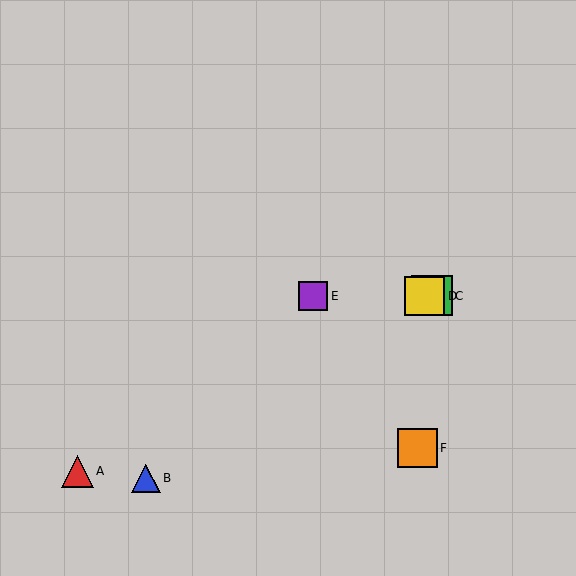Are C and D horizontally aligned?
Yes, both are at y≈296.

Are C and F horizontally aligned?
No, C is at y≈296 and F is at y≈448.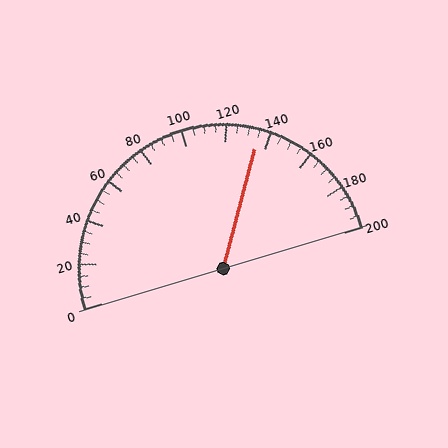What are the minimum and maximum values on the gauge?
The gauge ranges from 0 to 200.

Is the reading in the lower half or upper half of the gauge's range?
The reading is in the upper half of the range (0 to 200).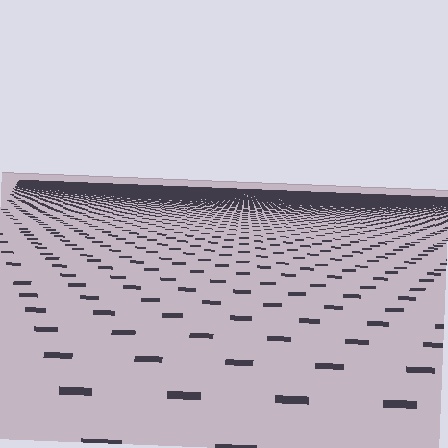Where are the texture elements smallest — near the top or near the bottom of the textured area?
Near the top.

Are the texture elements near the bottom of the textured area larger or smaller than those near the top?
Larger. Near the bottom, elements are closer to the viewer and appear at a bigger on-screen size.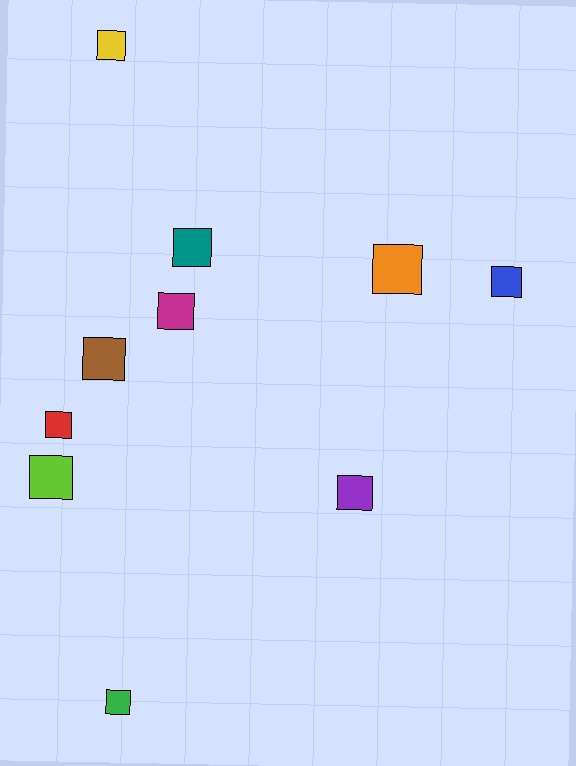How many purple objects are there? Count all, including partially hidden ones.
There is 1 purple object.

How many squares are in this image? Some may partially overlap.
There are 10 squares.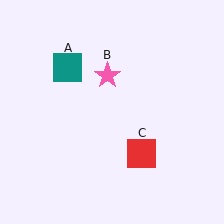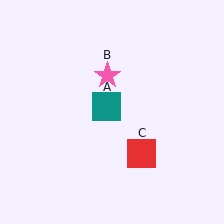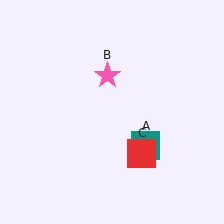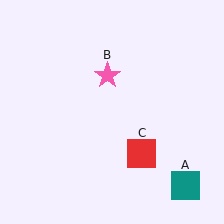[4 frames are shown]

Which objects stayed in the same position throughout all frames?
Pink star (object B) and red square (object C) remained stationary.